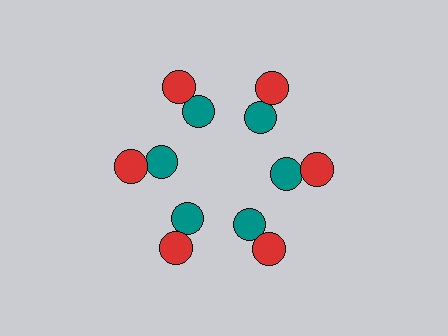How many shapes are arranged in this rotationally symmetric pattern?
There are 12 shapes, arranged in 6 groups of 2.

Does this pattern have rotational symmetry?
Yes, this pattern has 6-fold rotational symmetry. It looks the same after rotating 60 degrees around the center.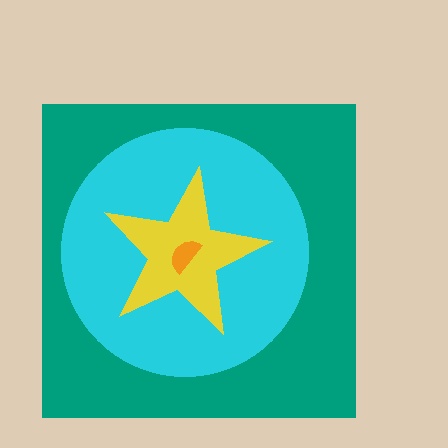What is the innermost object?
The orange semicircle.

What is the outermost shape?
The teal square.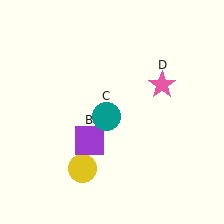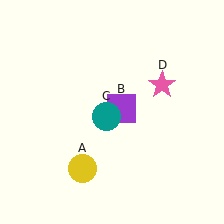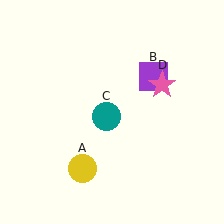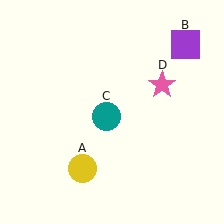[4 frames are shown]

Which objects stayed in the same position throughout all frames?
Yellow circle (object A) and teal circle (object C) and pink star (object D) remained stationary.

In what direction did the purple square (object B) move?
The purple square (object B) moved up and to the right.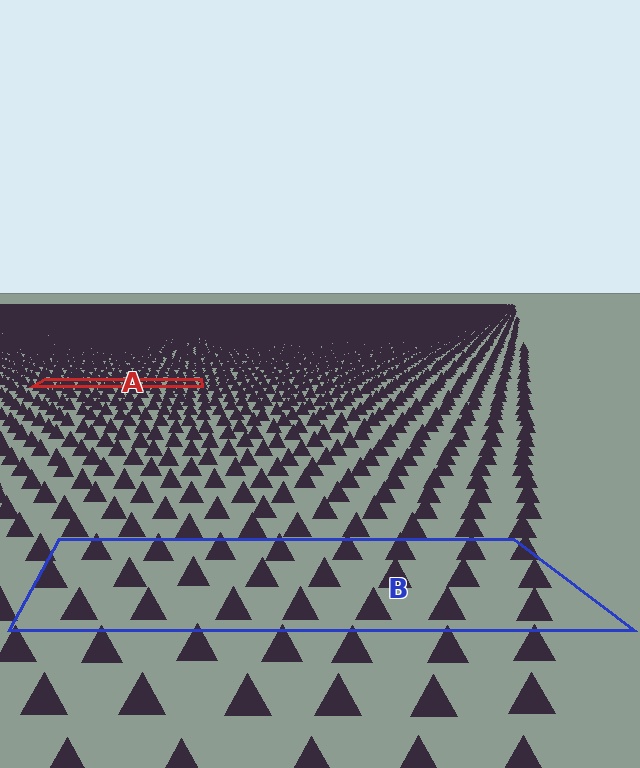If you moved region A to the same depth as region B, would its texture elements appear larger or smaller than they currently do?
They would appear larger. At a closer depth, the same texture elements are projected at a bigger on-screen size.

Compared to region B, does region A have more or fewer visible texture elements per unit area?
Region A has more texture elements per unit area — they are packed more densely because it is farther away.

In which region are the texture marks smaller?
The texture marks are smaller in region A, because it is farther away.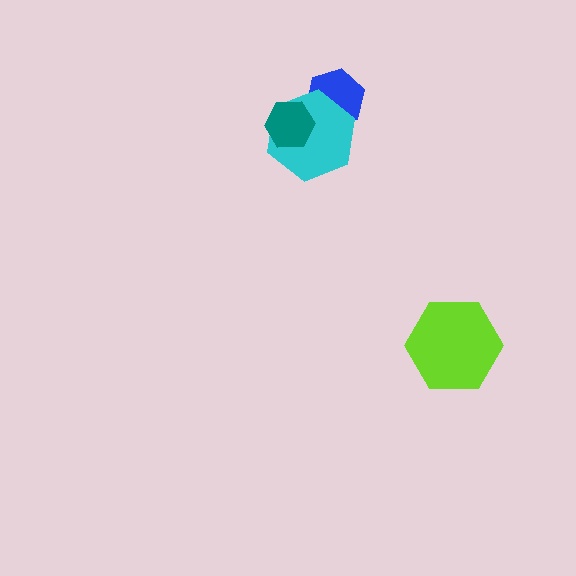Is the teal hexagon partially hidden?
No, no other shape covers it.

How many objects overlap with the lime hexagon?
0 objects overlap with the lime hexagon.